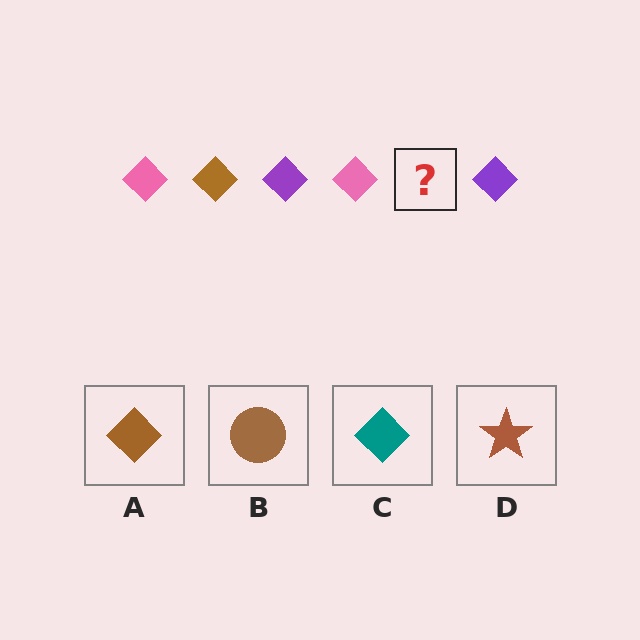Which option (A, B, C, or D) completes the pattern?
A.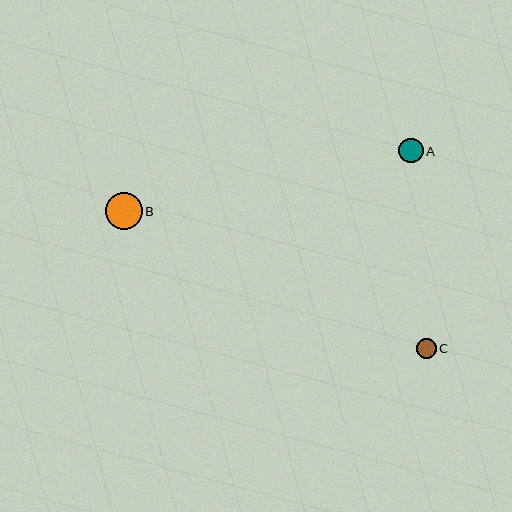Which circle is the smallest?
Circle C is the smallest with a size of approximately 20 pixels.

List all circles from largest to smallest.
From largest to smallest: B, A, C.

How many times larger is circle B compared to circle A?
Circle B is approximately 1.5 times the size of circle A.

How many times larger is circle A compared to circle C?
Circle A is approximately 1.2 times the size of circle C.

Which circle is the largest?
Circle B is the largest with a size of approximately 36 pixels.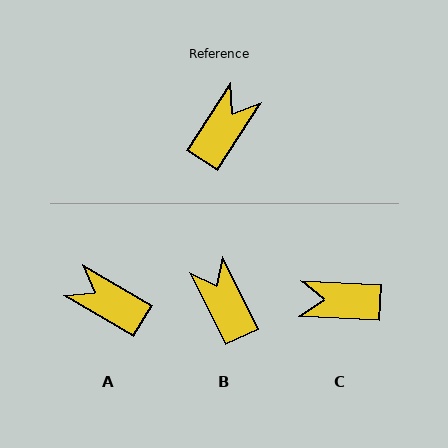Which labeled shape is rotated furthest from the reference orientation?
C, about 121 degrees away.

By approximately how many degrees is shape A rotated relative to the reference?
Approximately 93 degrees counter-clockwise.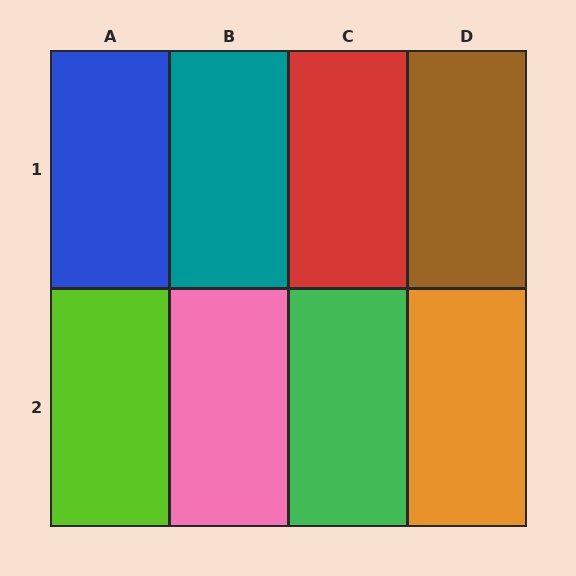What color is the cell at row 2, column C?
Green.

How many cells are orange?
1 cell is orange.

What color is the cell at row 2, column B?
Pink.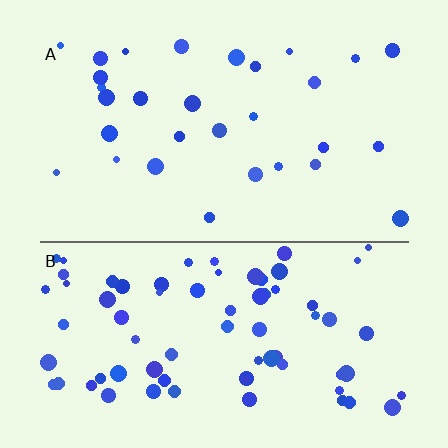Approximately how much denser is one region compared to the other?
Approximately 2.5× — region B over region A.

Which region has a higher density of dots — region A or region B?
B (the bottom).